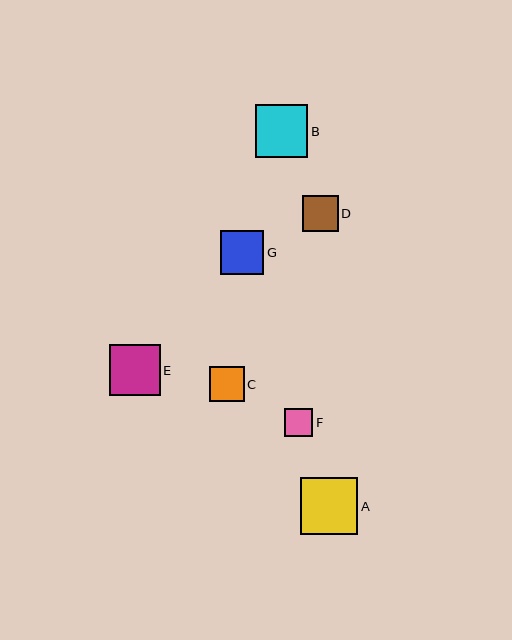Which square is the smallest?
Square F is the smallest with a size of approximately 28 pixels.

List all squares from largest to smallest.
From largest to smallest: A, B, E, G, D, C, F.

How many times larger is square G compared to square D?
Square G is approximately 1.2 times the size of square D.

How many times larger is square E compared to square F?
Square E is approximately 1.8 times the size of square F.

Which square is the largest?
Square A is the largest with a size of approximately 57 pixels.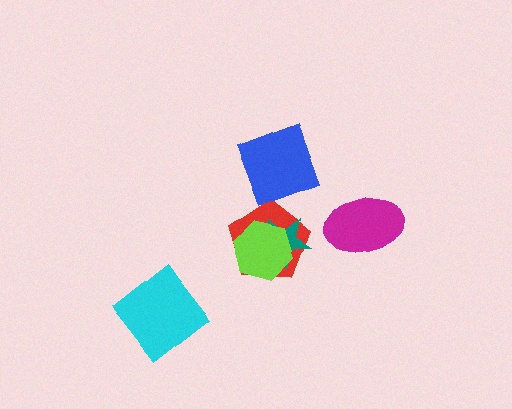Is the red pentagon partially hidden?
Yes, it is partially covered by another shape.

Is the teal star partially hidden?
Yes, it is partially covered by another shape.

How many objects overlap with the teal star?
2 objects overlap with the teal star.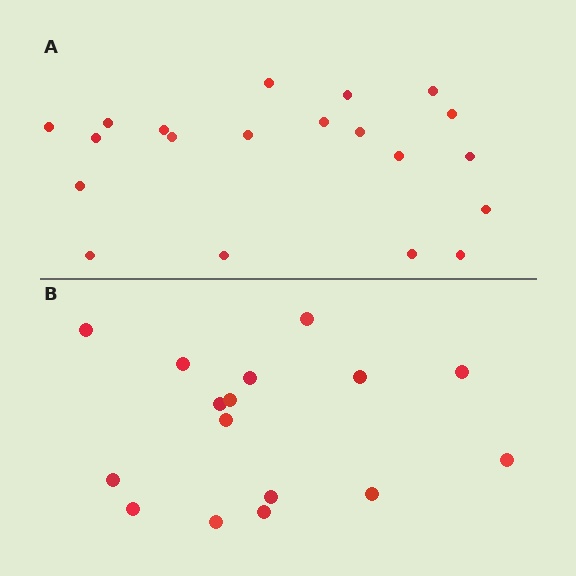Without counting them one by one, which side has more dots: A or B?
Region A (the top region) has more dots.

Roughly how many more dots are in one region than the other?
Region A has about 4 more dots than region B.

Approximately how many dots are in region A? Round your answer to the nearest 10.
About 20 dots.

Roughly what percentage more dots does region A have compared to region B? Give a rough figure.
About 25% more.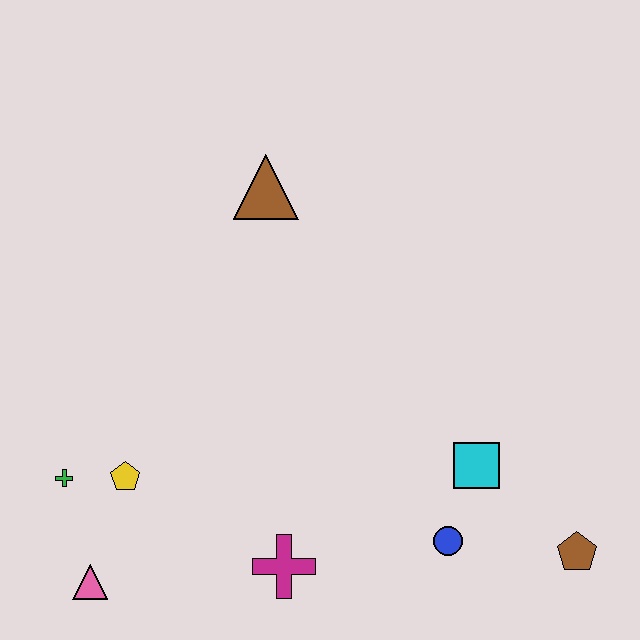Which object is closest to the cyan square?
The blue circle is closest to the cyan square.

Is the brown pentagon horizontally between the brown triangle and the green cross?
No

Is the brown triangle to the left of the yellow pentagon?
No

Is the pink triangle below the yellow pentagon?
Yes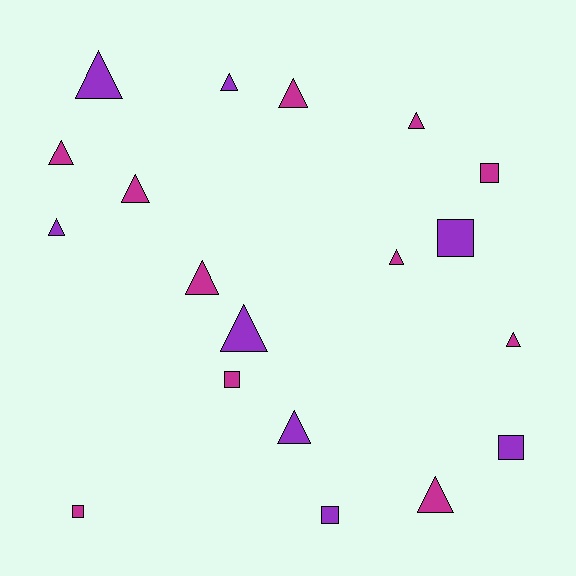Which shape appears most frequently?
Triangle, with 13 objects.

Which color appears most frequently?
Magenta, with 11 objects.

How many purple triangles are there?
There are 5 purple triangles.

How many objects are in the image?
There are 19 objects.